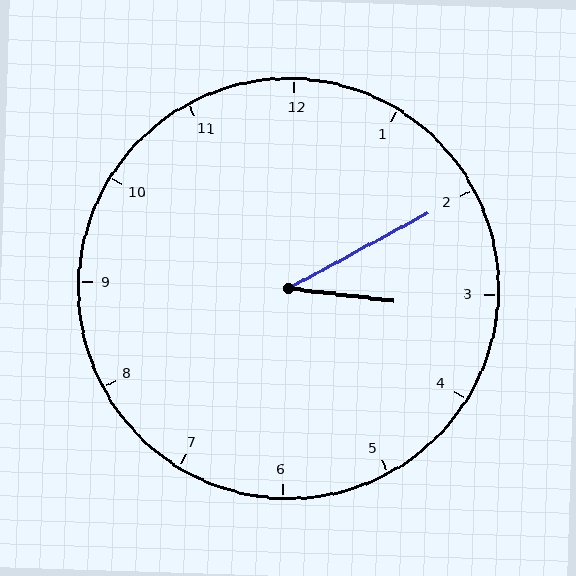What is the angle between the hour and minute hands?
Approximately 35 degrees.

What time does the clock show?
3:10.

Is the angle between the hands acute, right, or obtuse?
It is acute.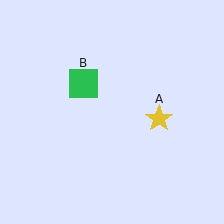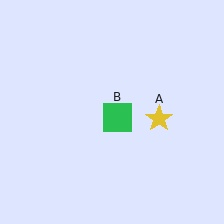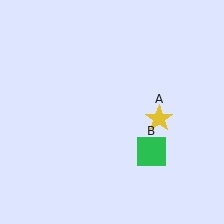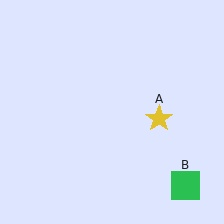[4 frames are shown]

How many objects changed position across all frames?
1 object changed position: green square (object B).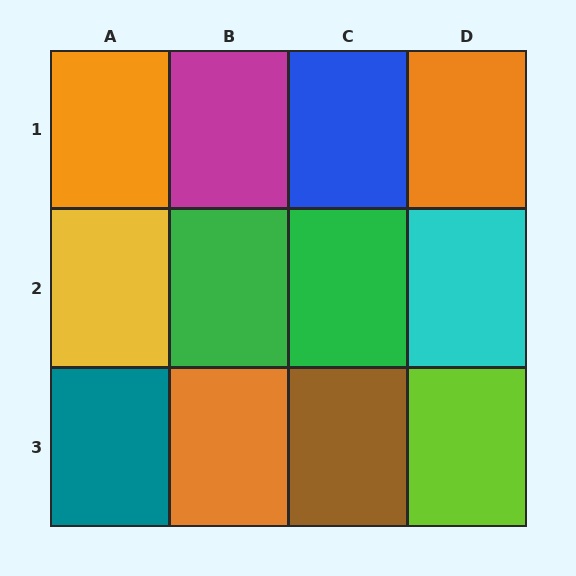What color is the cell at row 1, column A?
Orange.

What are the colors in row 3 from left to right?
Teal, orange, brown, lime.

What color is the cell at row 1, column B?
Magenta.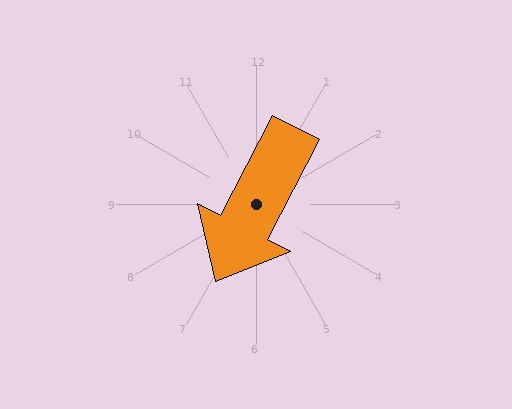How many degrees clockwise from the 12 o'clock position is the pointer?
Approximately 207 degrees.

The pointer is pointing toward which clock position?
Roughly 7 o'clock.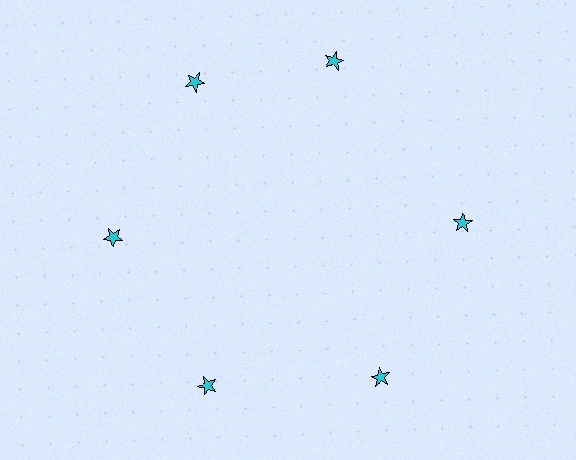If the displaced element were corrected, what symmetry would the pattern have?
It would have 6-fold rotational symmetry — the pattern would map onto itself every 60 degrees.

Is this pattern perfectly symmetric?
No. The 6 cyan stars are arranged in a ring, but one element near the 1 o'clock position is rotated out of alignment along the ring, breaking the 6-fold rotational symmetry.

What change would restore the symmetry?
The symmetry would be restored by rotating it back into even spacing with its neighbors so that all 6 stars sit at equal angles and equal distance from the center.